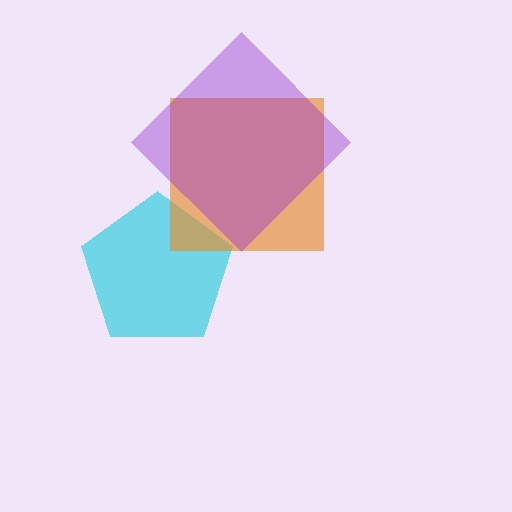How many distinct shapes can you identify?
There are 3 distinct shapes: a cyan pentagon, an orange square, a purple diamond.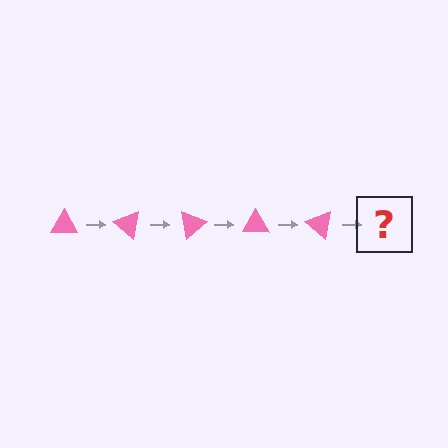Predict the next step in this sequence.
The next step is a pink triangle rotated 200 degrees.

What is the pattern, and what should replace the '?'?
The pattern is that the triangle rotates 40 degrees each step. The '?' should be a pink triangle rotated 200 degrees.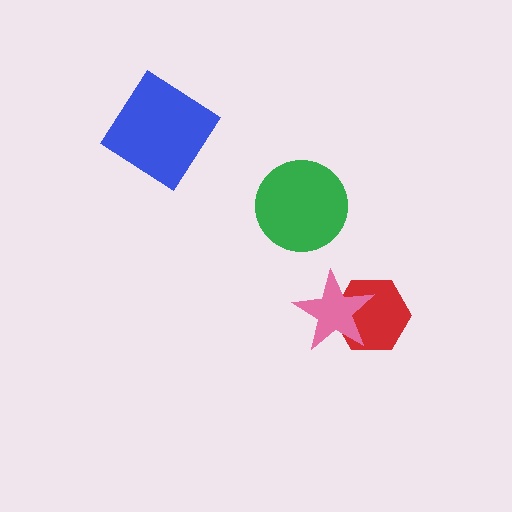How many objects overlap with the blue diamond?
0 objects overlap with the blue diamond.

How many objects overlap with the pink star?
1 object overlaps with the pink star.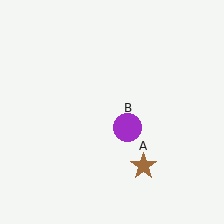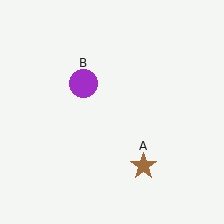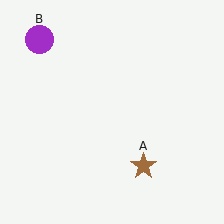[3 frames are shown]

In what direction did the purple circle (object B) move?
The purple circle (object B) moved up and to the left.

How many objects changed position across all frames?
1 object changed position: purple circle (object B).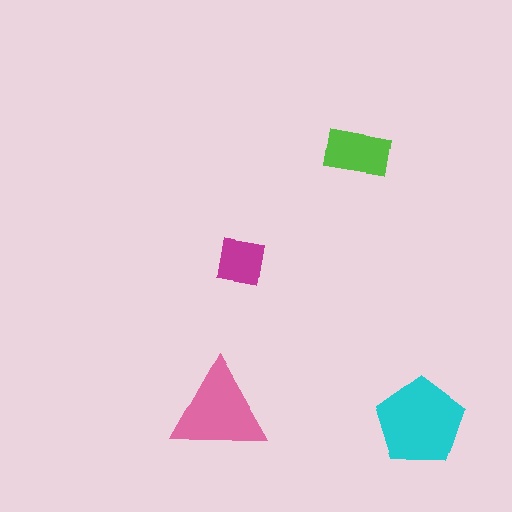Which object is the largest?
The cyan pentagon.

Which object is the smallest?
The magenta square.